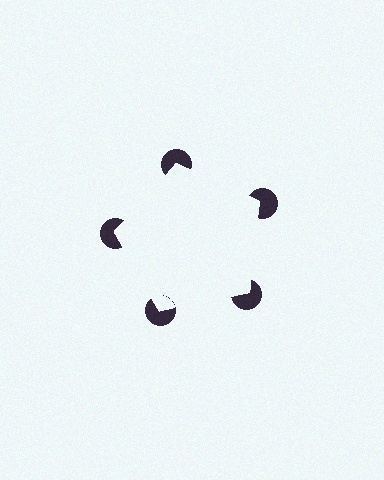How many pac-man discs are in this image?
There are 5 — one at each vertex of the illusory pentagon.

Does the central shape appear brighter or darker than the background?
It typically appears slightly brighter than the background, even though no actual brightness change is drawn.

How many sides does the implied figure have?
5 sides.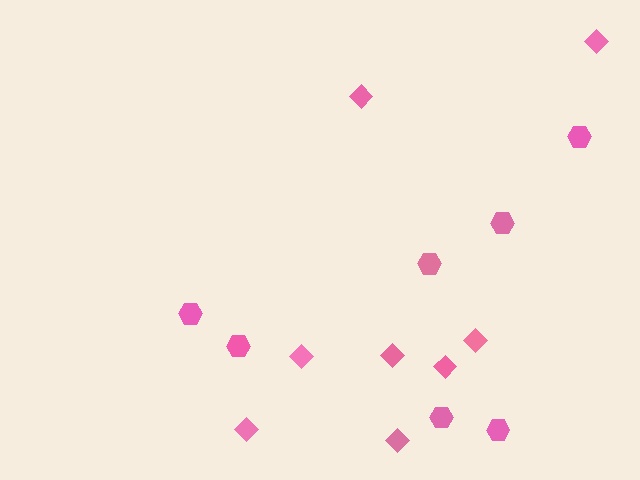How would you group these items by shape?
There are 2 groups: one group of diamonds (8) and one group of hexagons (7).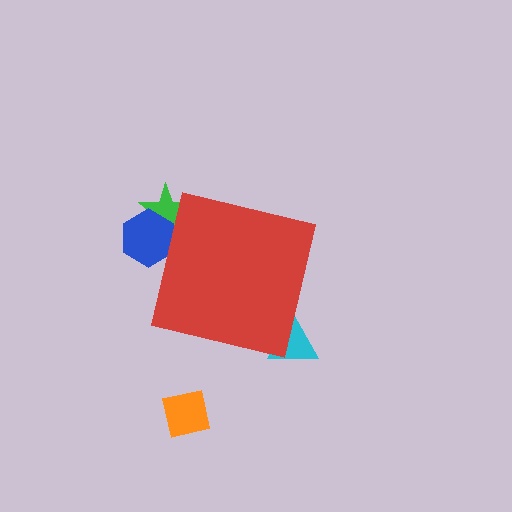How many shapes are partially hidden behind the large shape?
3 shapes are partially hidden.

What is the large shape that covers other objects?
A red square.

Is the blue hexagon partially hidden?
Yes, the blue hexagon is partially hidden behind the red square.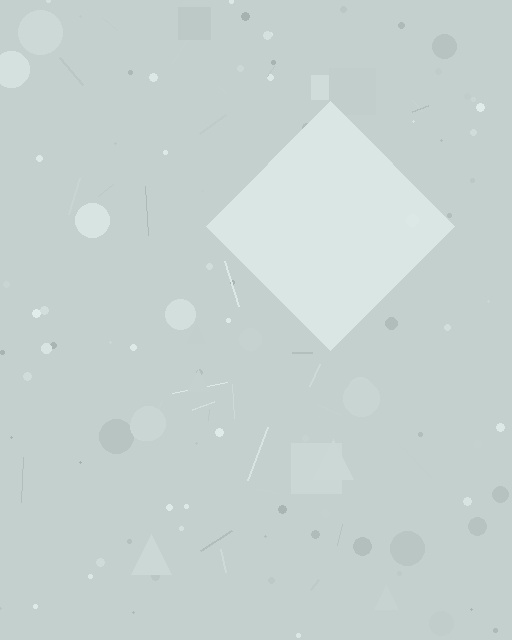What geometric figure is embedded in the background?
A diamond is embedded in the background.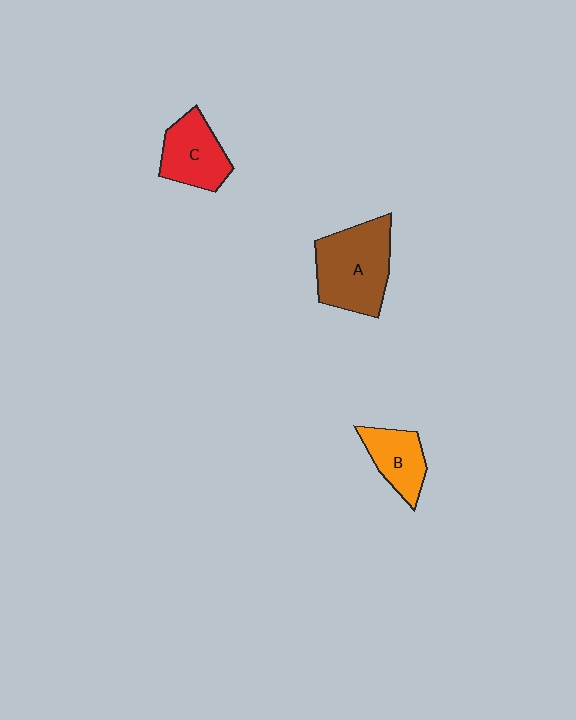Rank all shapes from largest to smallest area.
From largest to smallest: A (brown), C (red), B (orange).